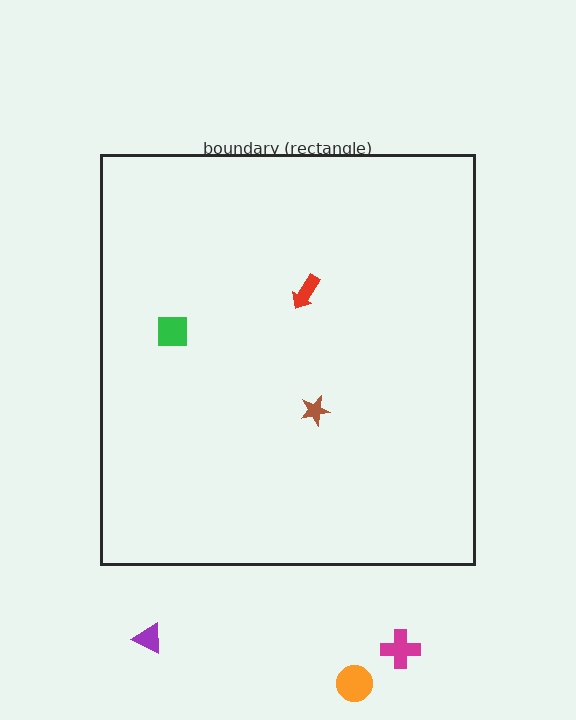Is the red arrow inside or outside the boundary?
Inside.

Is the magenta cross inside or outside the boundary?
Outside.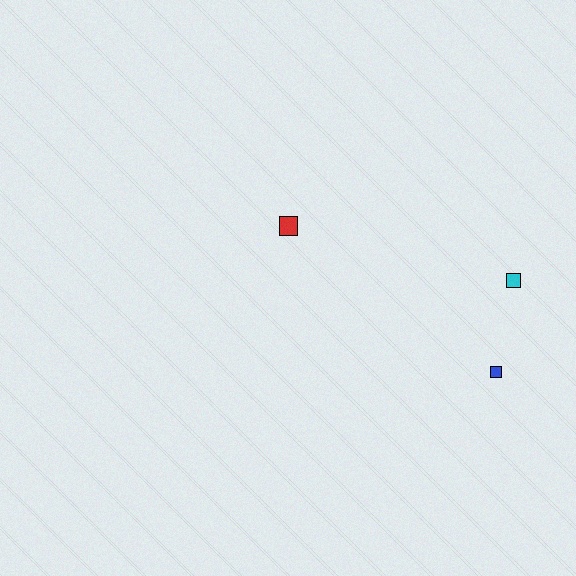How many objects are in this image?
There are 3 objects.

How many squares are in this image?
There are 3 squares.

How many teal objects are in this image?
There are no teal objects.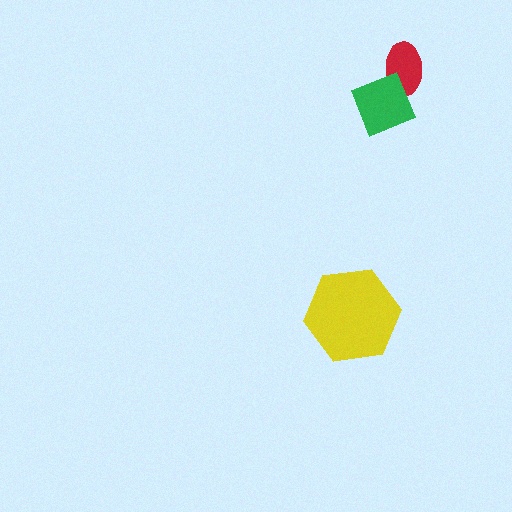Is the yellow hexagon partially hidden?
No, no other shape covers it.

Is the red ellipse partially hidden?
Yes, it is partially covered by another shape.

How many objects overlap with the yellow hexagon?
0 objects overlap with the yellow hexagon.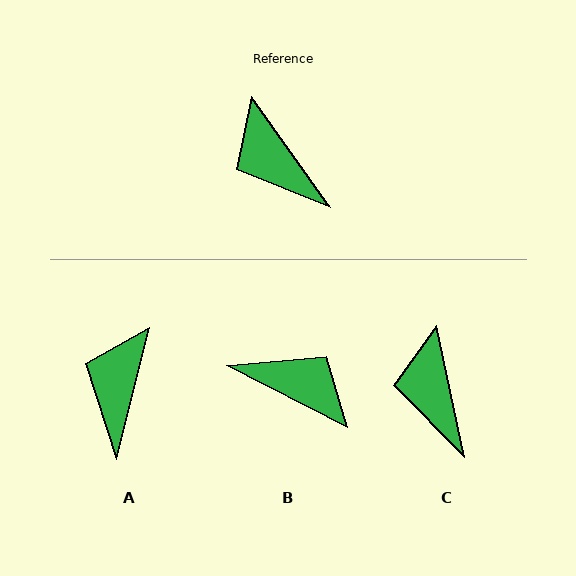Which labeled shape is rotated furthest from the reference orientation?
B, about 153 degrees away.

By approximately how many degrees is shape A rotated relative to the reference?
Approximately 50 degrees clockwise.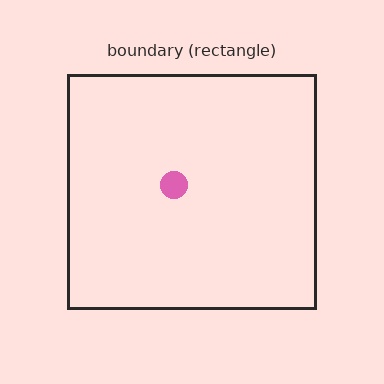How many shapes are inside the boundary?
1 inside, 0 outside.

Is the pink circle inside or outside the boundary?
Inside.